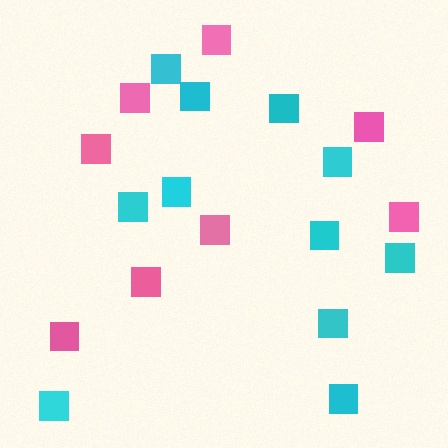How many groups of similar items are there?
There are 2 groups: one group of pink squares (8) and one group of cyan squares (11).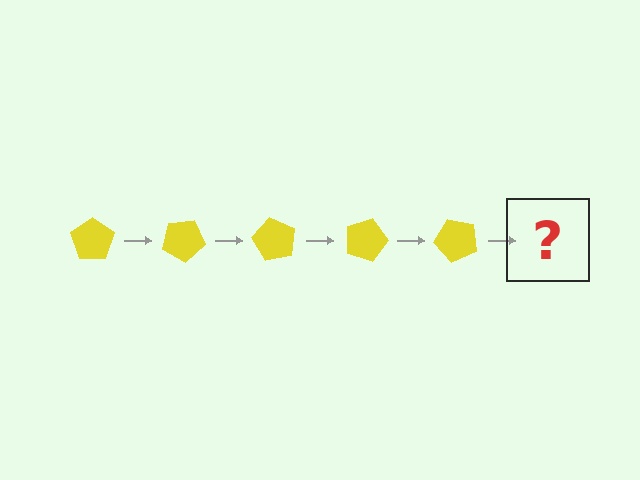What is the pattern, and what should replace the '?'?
The pattern is that the pentagon rotates 30 degrees each step. The '?' should be a yellow pentagon rotated 150 degrees.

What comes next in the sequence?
The next element should be a yellow pentagon rotated 150 degrees.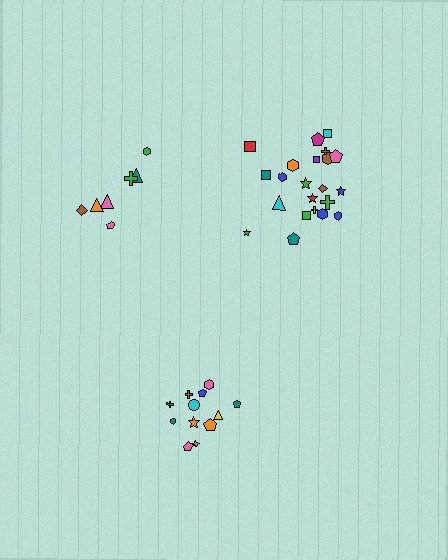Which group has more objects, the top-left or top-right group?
The top-right group.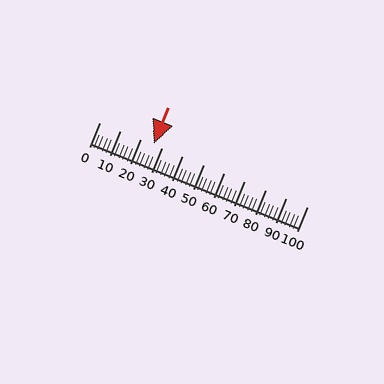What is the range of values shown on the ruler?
The ruler shows values from 0 to 100.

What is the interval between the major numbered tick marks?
The major tick marks are spaced 10 units apart.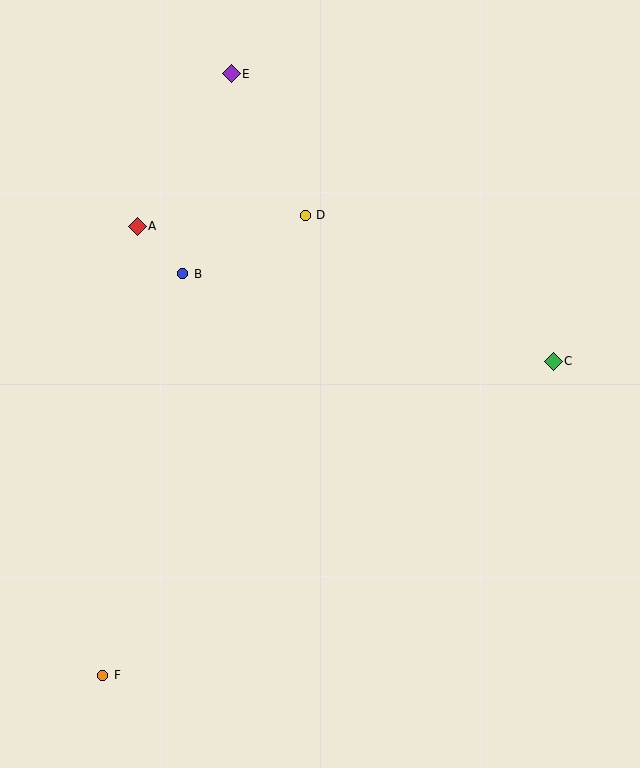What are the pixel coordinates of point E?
Point E is at (231, 74).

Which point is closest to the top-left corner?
Point E is closest to the top-left corner.